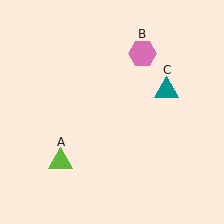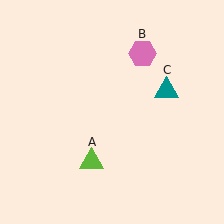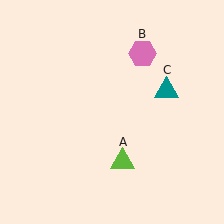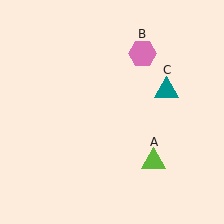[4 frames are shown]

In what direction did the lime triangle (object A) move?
The lime triangle (object A) moved right.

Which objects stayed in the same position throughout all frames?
Pink hexagon (object B) and teal triangle (object C) remained stationary.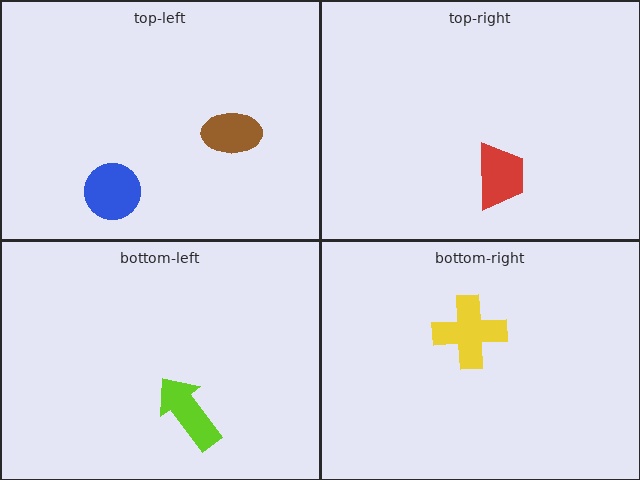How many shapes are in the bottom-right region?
1.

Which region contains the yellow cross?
The bottom-right region.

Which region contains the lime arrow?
The bottom-left region.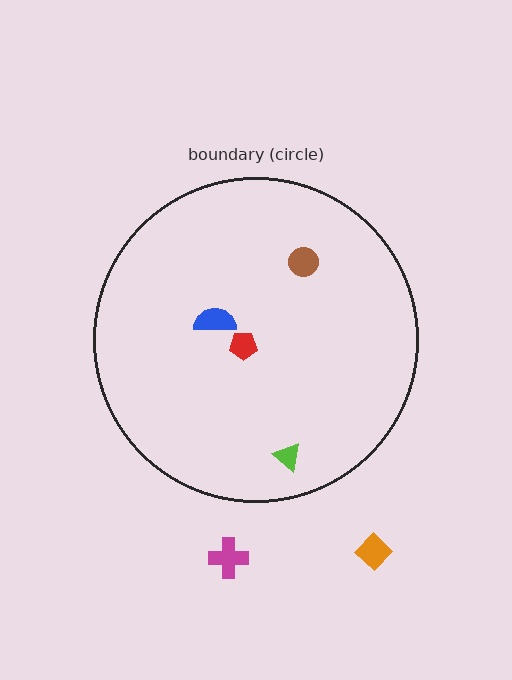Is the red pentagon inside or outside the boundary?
Inside.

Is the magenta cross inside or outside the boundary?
Outside.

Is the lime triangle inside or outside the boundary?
Inside.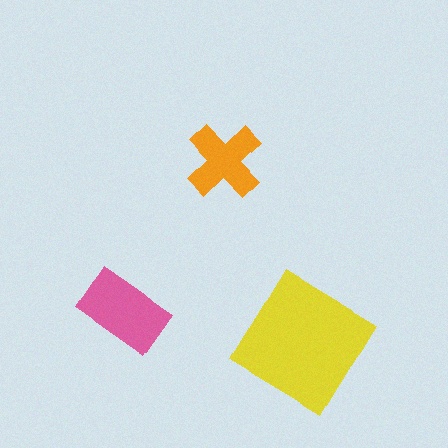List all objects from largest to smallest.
The yellow diamond, the pink rectangle, the orange cross.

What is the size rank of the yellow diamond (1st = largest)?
1st.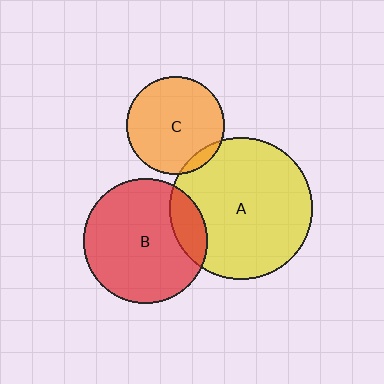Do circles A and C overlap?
Yes.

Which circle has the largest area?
Circle A (yellow).